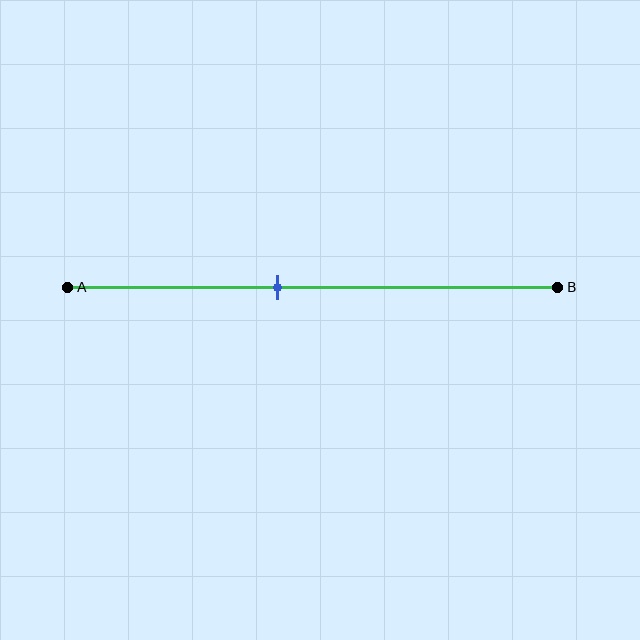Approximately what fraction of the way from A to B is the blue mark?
The blue mark is approximately 45% of the way from A to B.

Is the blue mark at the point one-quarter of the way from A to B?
No, the mark is at about 45% from A, not at the 25% one-quarter point.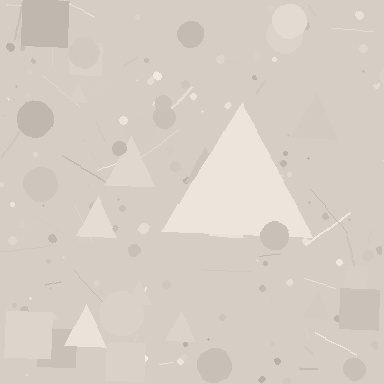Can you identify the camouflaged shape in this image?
The camouflaged shape is a triangle.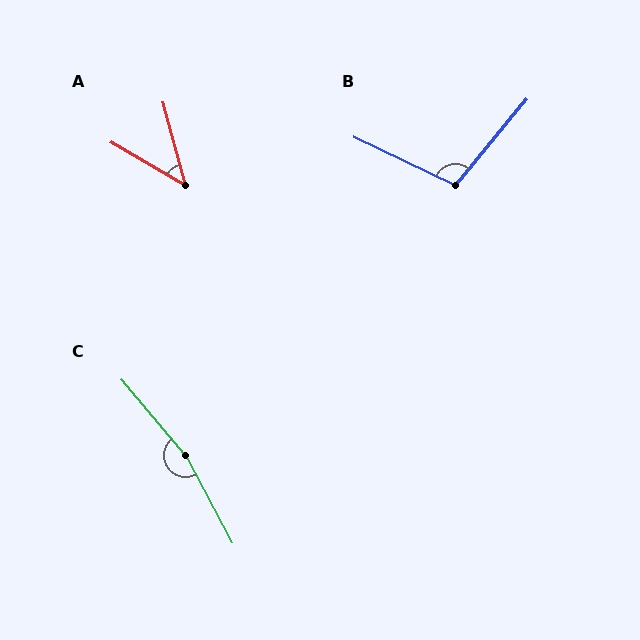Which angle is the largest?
C, at approximately 168 degrees.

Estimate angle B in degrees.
Approximately 104 degrees.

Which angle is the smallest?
A, at approximately 45 degrees.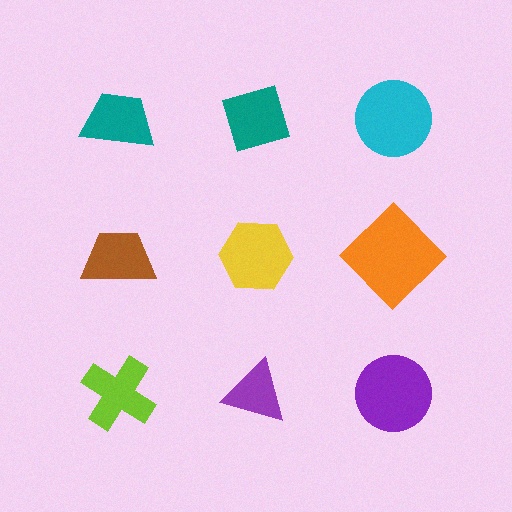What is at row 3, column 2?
A purple triangle.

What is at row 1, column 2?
A teal diamond.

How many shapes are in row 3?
3 shapes.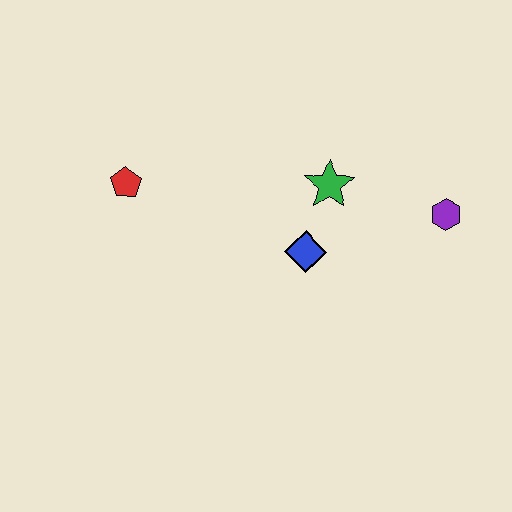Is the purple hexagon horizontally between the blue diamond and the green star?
No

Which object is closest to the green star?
The blue diamond is closest to the green star.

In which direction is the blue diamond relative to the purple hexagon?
The blue diamond is to the left of the purple hexagon.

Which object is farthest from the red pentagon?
The purple hexagon is farthest from the red pentagon.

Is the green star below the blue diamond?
No